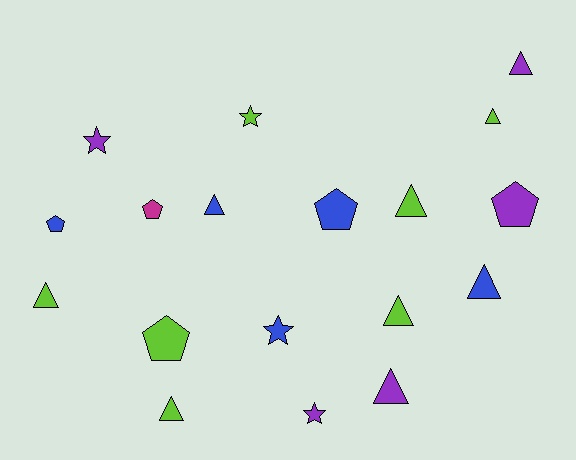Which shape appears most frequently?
Triangle, with 9 objects.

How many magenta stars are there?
There are no magenta stars.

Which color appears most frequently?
Lime, with 7 objects.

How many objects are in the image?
There are 18 objects.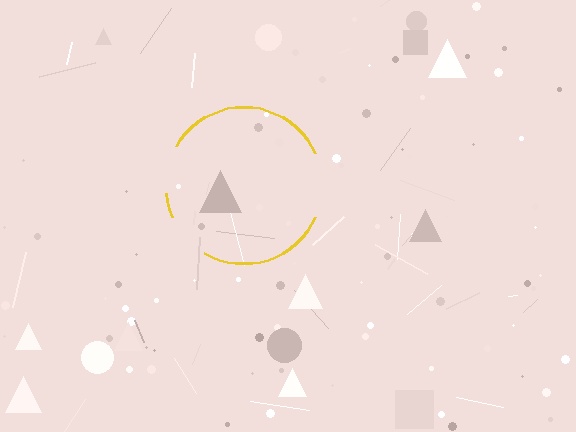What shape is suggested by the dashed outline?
The dashed outline suggests a circle.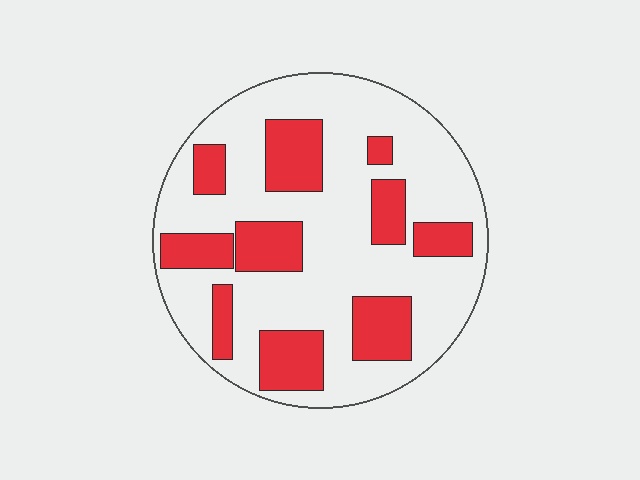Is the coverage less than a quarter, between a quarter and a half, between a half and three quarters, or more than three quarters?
Between a quarter and a half.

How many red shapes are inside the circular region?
10.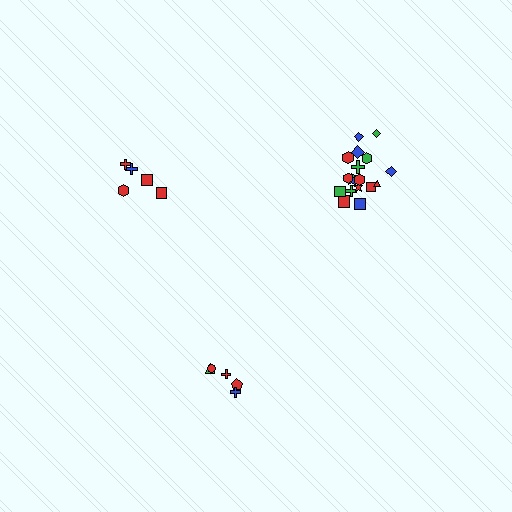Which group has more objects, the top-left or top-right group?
The top-right group.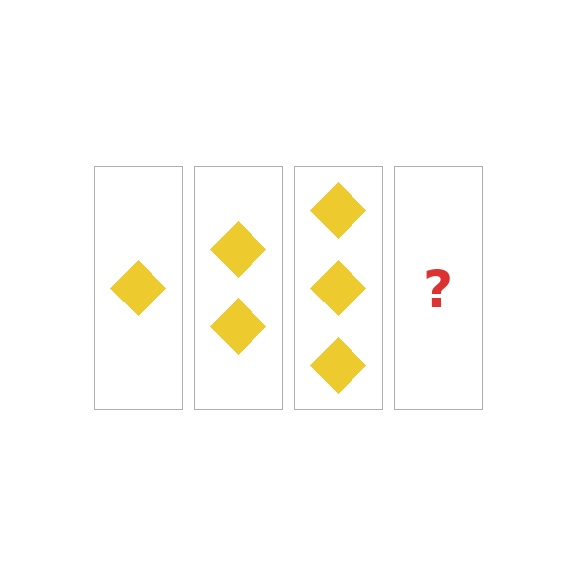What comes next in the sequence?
The next element should be 4 diamonds.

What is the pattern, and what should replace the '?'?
The pattern is that each step adds one more diamond. The '?' should be 4 diamonds.